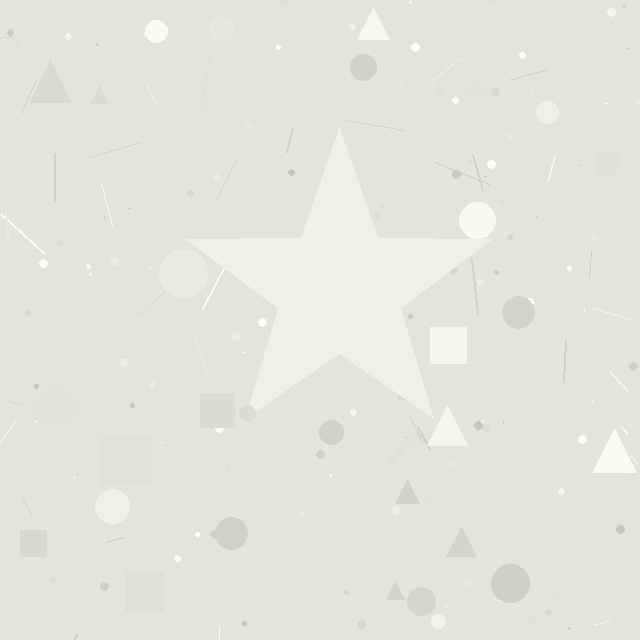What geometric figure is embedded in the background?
A star is embedded in the background.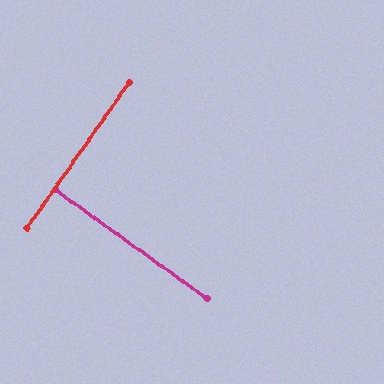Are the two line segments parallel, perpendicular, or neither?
Perpendicular — they meet at approximately 90°.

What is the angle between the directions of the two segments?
Approximately 90 degrees.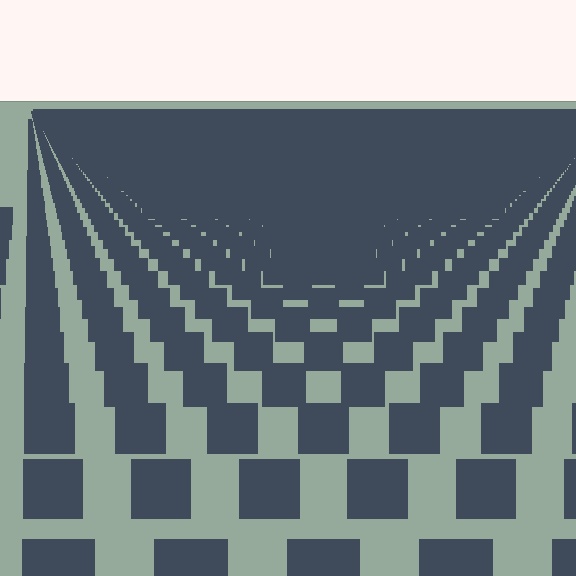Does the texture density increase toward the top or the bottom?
Density increases toward the top.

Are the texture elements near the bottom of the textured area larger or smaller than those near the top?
Larger. Near the bottom, elements are closer to the viewer and appear at a bigger on-screen size.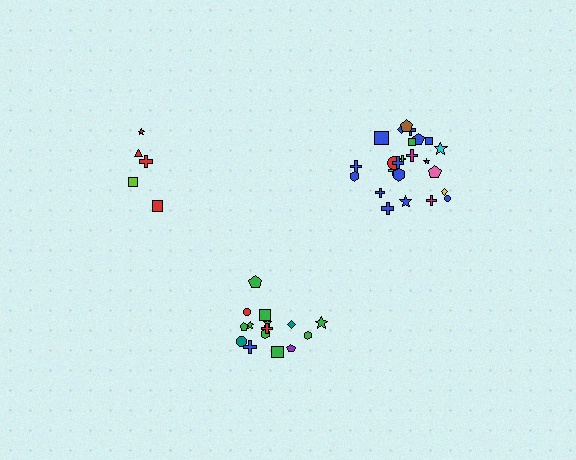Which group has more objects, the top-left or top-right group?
The top-right group.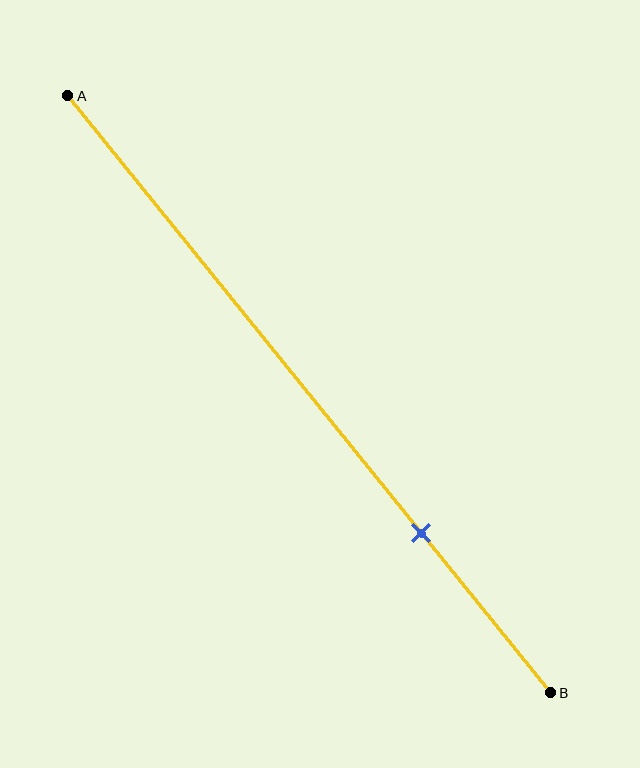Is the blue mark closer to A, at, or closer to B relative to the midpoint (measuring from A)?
The blue mark is closer to point B than the midpoint of segment AB.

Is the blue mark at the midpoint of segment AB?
No, the mark is at about 75% from A, not at the 50% midpoint.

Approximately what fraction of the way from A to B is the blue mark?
The blue mark is approximately 75% of the way from A to B.